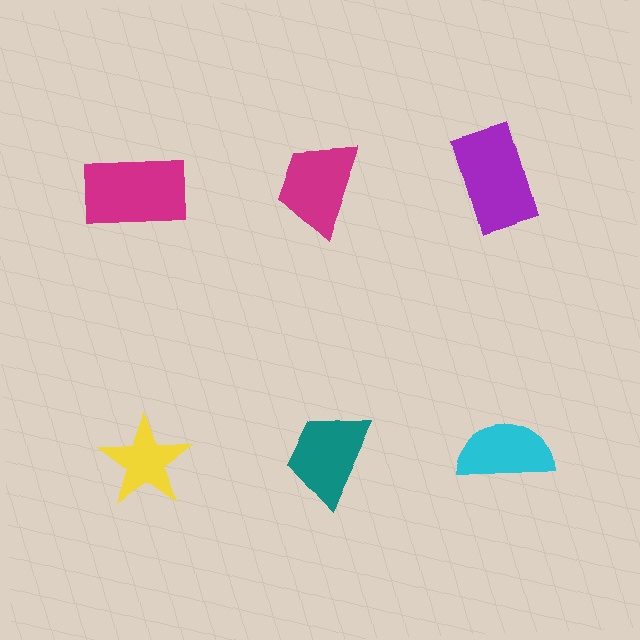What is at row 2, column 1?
A yellow star.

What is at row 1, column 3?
A purple rectangle.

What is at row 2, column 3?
A cyan semicircle.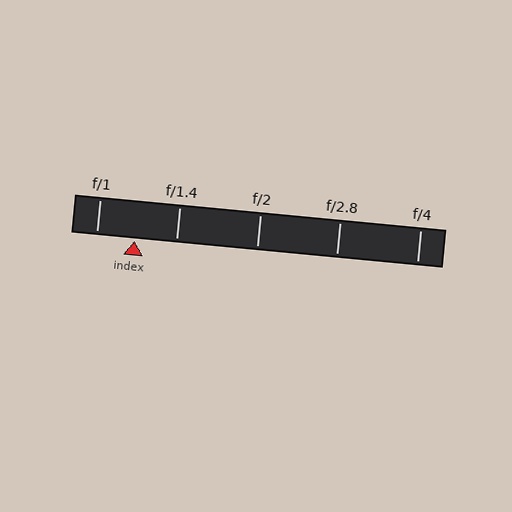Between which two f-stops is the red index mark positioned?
The index mark is between f/1 and f/1.4.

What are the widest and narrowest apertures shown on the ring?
The widest aperture shown is f/1 and the narrowest is f/4.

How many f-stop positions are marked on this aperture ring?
There are 5 f-stop positions marked.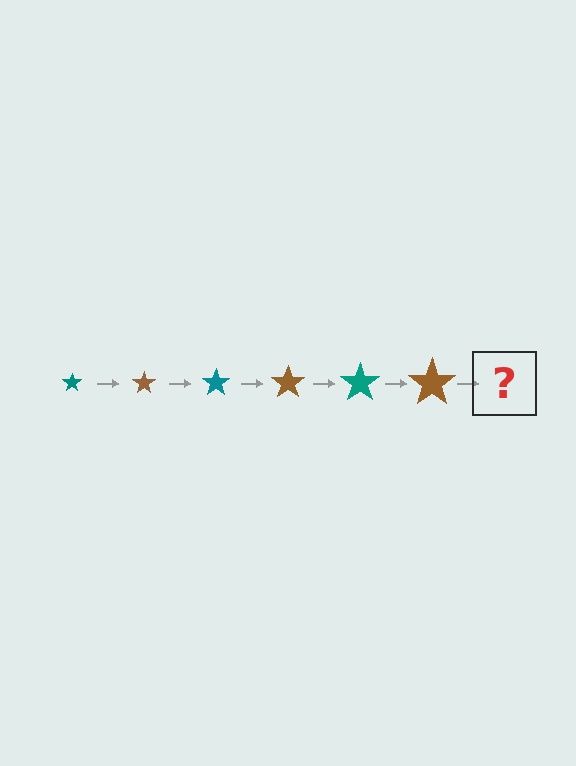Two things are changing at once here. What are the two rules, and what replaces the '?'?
The two rules are that the star grows larger each step and the color cycles through teal and brown. The '?' should be a teal star, larger than the previous one.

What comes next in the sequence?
The next element should be a teal star, larger than the previous one.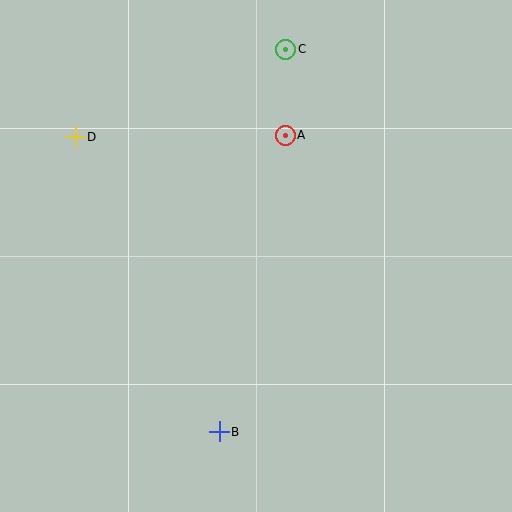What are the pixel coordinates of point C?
Point C is at (286, 49).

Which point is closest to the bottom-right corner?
Point B is closest to the bottom-right corner.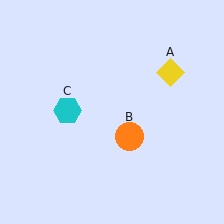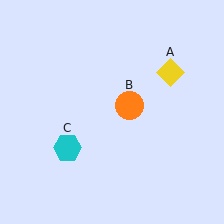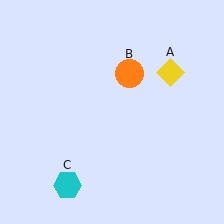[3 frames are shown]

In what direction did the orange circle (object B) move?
The orange circle (object B) moved up.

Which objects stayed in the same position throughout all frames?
Yellow diamond (object A) remained stationary.